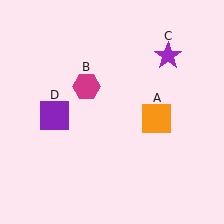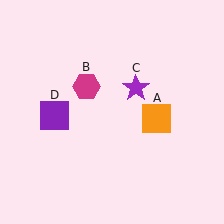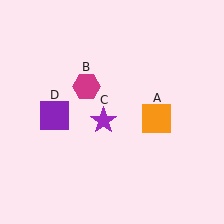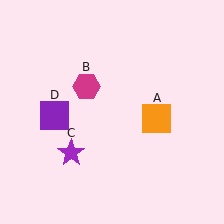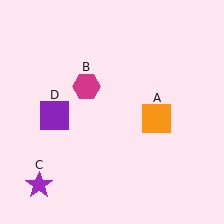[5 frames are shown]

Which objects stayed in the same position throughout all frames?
Orange square (object A) and magenta hexagon (object B) and purple square (object D) remained stationary.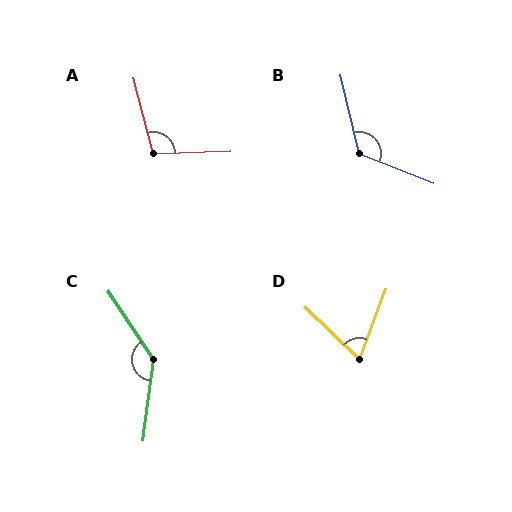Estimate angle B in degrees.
Approximately 125 degrees.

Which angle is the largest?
C, at approximately 139 degrees.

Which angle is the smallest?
D, at approximately 67 degrees.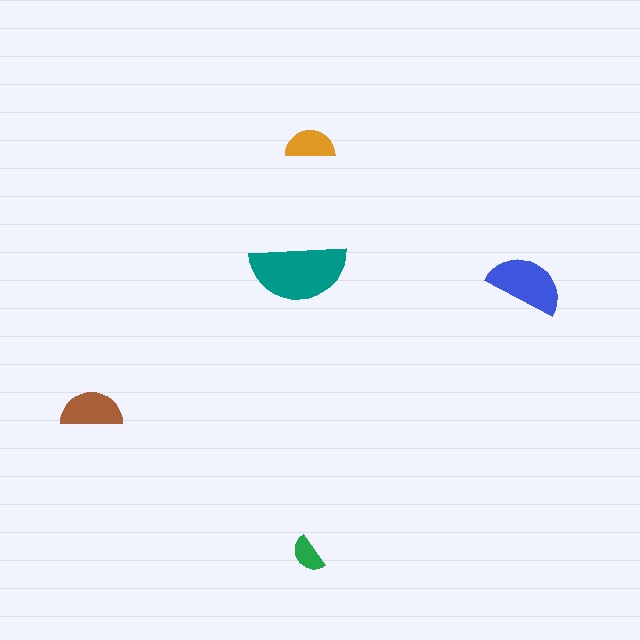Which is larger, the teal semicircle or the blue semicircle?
The teal one.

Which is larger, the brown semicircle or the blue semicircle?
The blue one.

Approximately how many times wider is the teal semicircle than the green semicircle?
About 2.5 times wider.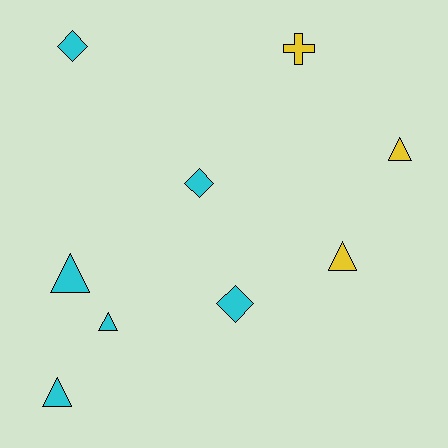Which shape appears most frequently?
Triangle, with 5 objects.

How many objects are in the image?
There are 9 objects.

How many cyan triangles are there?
There are 3 cyan triangles.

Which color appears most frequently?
Cyan, with 6 objects.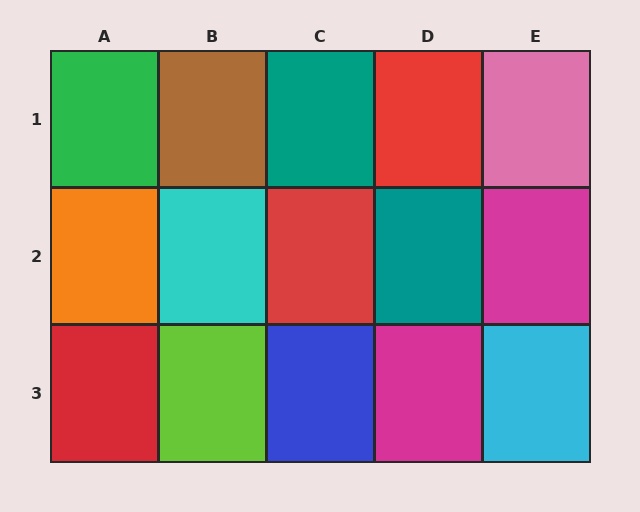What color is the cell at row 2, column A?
Orange.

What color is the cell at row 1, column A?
Green.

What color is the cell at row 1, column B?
Brown.